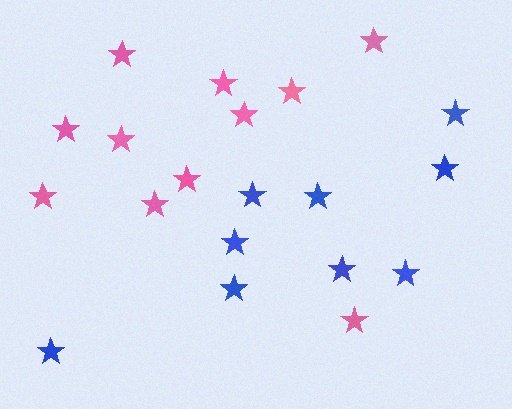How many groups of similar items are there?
There are 2 groups: one group of blue stars (9) and one group of pink stars (11).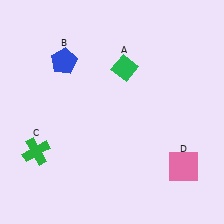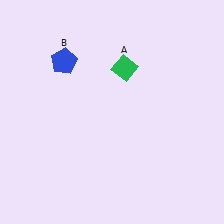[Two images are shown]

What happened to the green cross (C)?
The green cross (C) was removed in Image 2. It was in the bottom-left area of Image 1.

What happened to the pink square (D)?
The pink square (D) was removed in Image 2. It was in the bottom-right area of Image 1.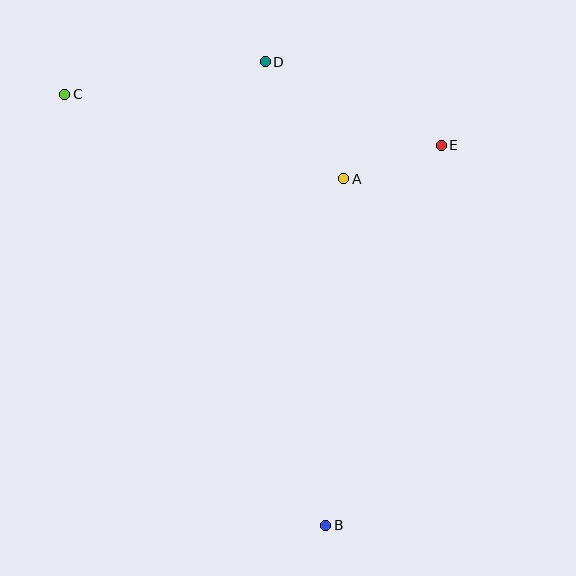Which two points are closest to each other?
Points A and E are closest to each other.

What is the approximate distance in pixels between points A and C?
The distance between A and C is approximately 291 pixels.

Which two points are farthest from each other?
Points B and C are farthest from each other.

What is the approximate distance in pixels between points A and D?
The distance between A and D is approximately 141 pixels.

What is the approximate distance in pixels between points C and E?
The distance between C and E is approximately 380 pixels.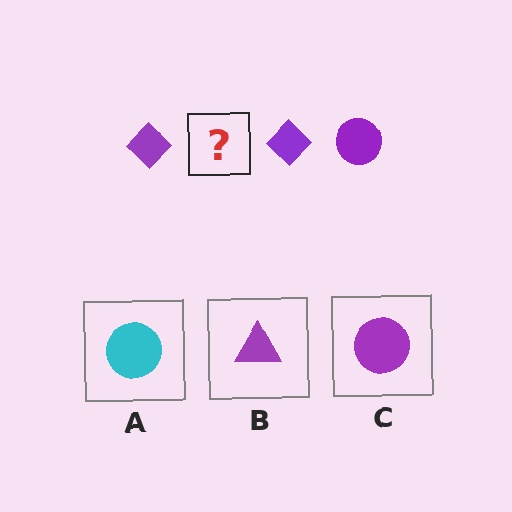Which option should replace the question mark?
Option C.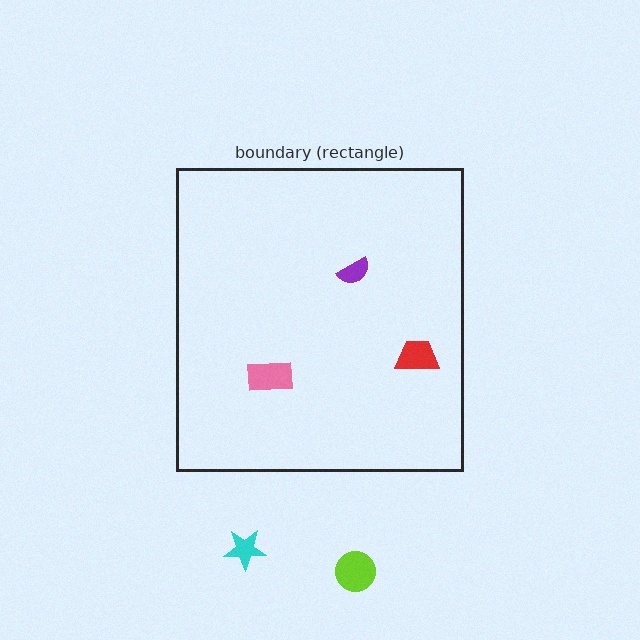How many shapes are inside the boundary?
3 inside, 2 outside.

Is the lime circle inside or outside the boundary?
Outside.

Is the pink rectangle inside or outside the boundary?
Inside.